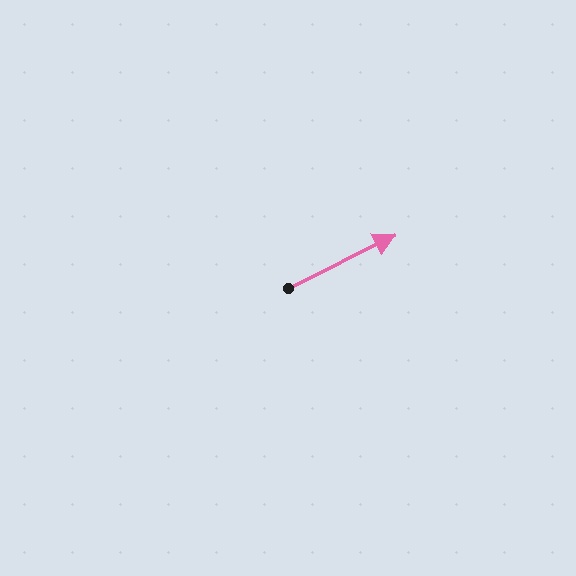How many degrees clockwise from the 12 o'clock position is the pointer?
Approximately 64 degrees.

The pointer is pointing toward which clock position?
Roughly 2 o'clock.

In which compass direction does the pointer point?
Northeast.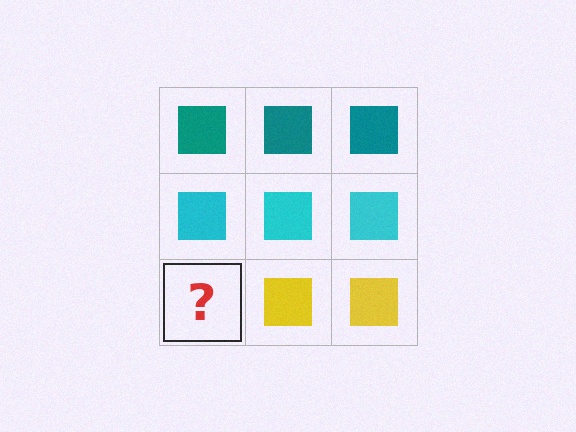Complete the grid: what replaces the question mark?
The question mark should be replaced with a yellow square.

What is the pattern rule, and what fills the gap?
The rule is that each row has a consistent color. The gap should be filled with a yellow square.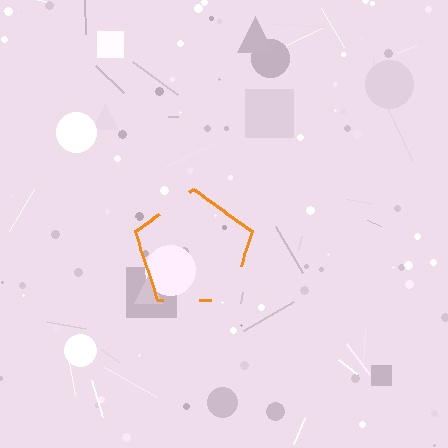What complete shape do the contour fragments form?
The contour fragments form a pentagon.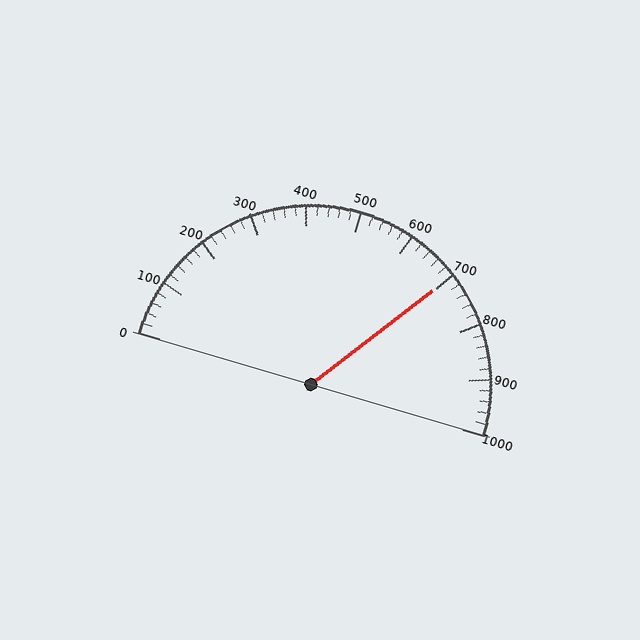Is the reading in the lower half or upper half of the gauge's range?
The reading is in the upper half of the range (0 to 1000).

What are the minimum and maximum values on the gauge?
The gauge ranges from 0 to 1000.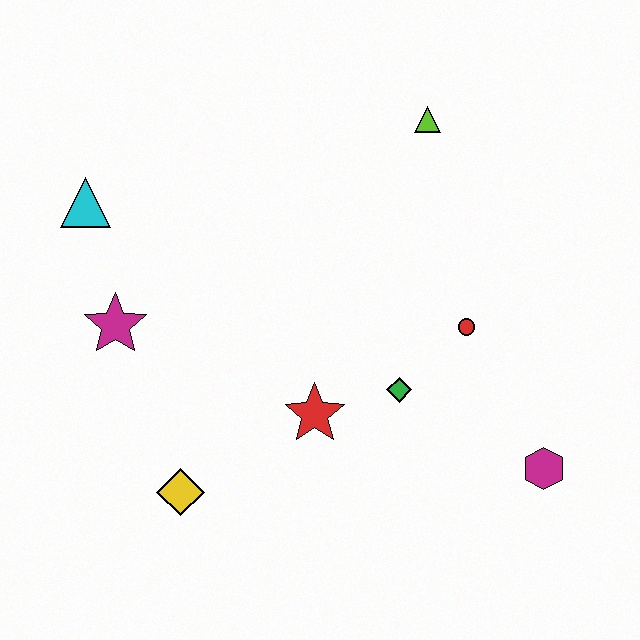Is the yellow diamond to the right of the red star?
No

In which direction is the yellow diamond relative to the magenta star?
The yellow diamond is below the magenta star.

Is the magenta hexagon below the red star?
Yes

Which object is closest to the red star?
The green diamond is closest to the red star.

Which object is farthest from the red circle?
The cyan triangle is farthest from the red circle.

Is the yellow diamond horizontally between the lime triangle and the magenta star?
Yes